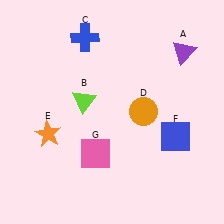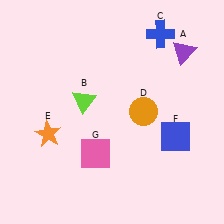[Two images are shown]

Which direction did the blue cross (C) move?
The blue cross (C) moved right.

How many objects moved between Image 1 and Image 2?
1 object moved between the two images.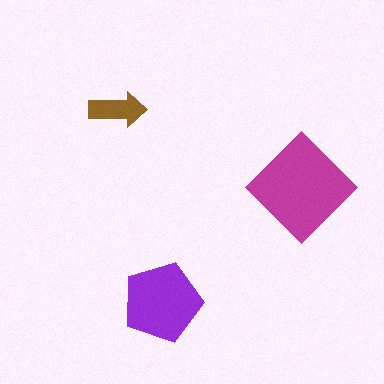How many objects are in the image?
There are 3 objects in the image.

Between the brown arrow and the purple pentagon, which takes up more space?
The purple pentagon.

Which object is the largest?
The magenta diamond.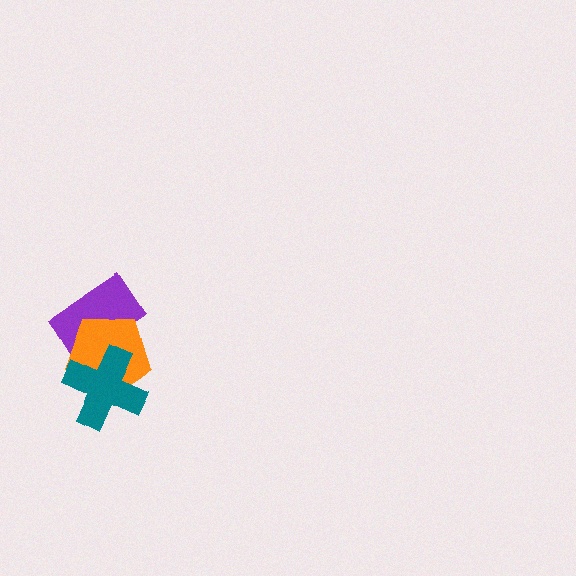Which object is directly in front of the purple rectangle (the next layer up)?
The orange pentagon is directly in front of the purple rectangle.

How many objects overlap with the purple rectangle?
2 objects overlap with the purple rectangle.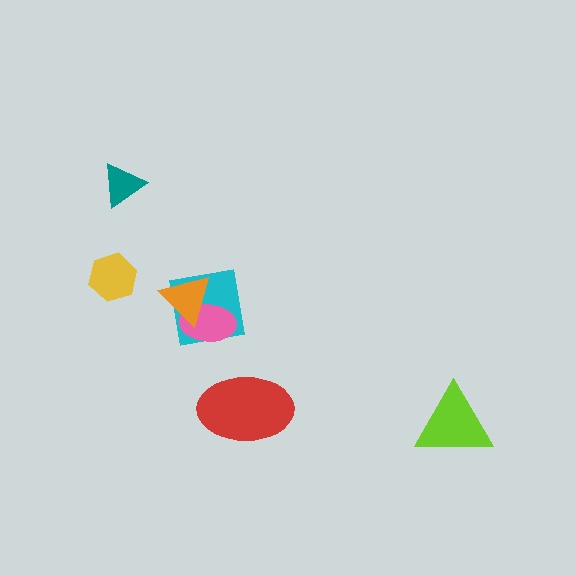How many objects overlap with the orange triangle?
2 objects overlap with the orange triangle.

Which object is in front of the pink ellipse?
The orange triangle is in front of the pink ellipse.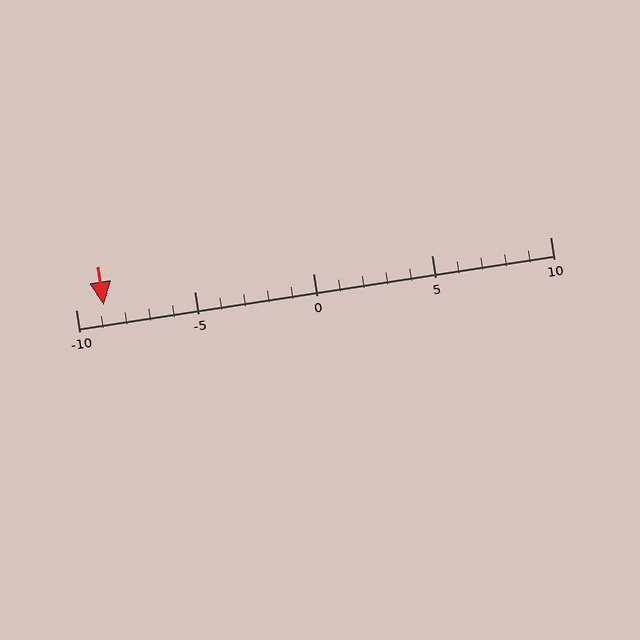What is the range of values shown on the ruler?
The ruler shows values from -10 to 10.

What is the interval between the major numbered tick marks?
The major tick marks are spaced 5 units apart.